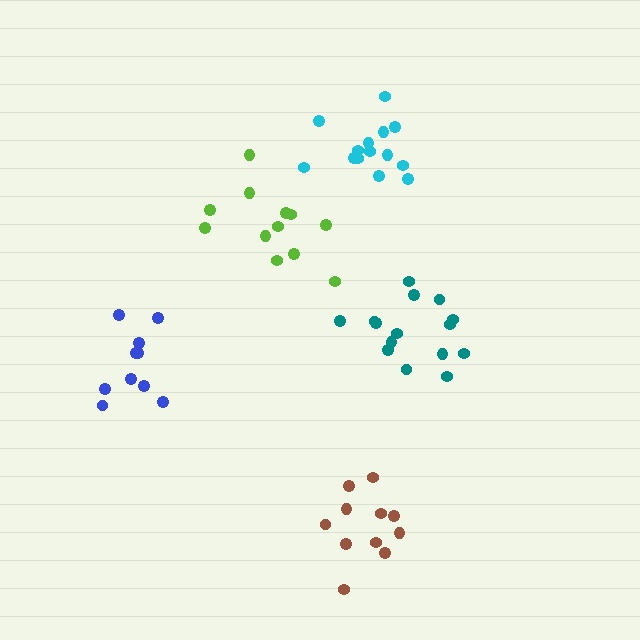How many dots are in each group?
Group 1: 15 dots, Group 2: 11 dots, Group 3: 14 dots, Group 4: 10 dots, Group 5: 12 dots (62 total).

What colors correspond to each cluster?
The clusters are colored: teal, brown, cyan, blue, lime.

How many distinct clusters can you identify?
There are 5 distinct clusters.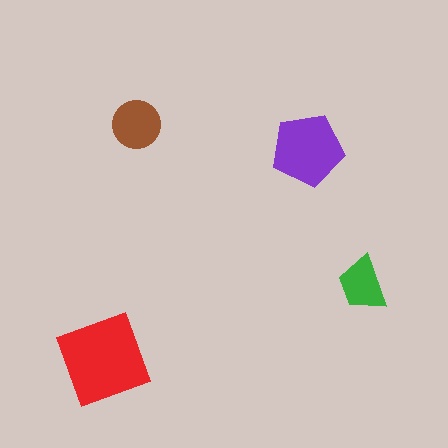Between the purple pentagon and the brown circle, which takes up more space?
The purple pentagon.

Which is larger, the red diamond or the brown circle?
The red diamond.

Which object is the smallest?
The green trapezoid.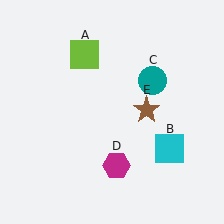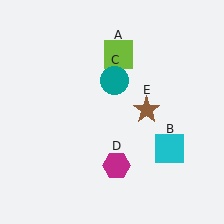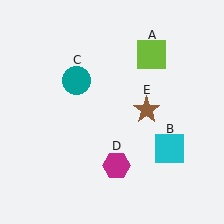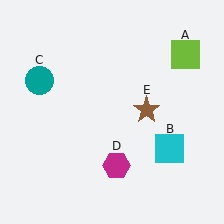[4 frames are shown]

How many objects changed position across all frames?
2 objects changed position: lime square (object A), teal circle (object C).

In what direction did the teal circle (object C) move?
The teal circle (object C) moved left.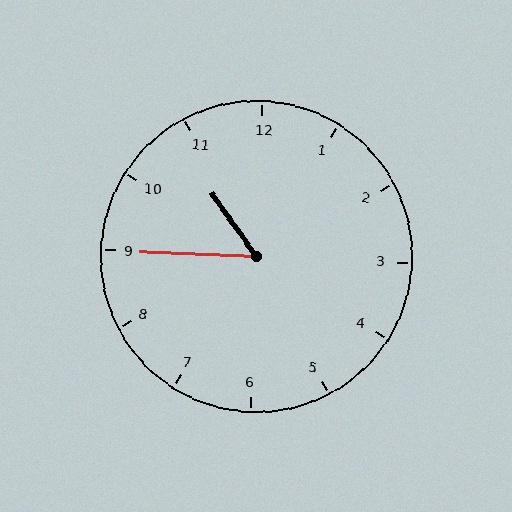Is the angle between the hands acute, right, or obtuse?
It is acute.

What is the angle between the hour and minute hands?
Approximately 52 degrees.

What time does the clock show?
10:45.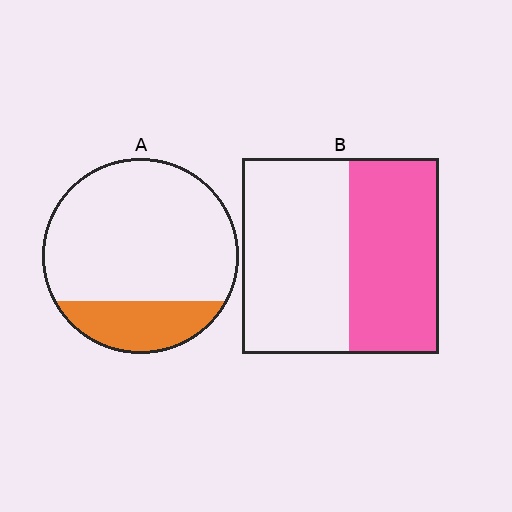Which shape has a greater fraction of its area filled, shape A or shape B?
Shape B.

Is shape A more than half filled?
No.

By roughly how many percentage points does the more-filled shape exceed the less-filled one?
By roughly 25 percentage points (B over A).